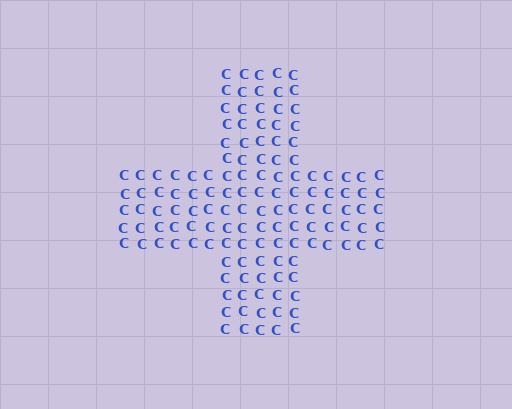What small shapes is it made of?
It is made of small letter C's.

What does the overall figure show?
The overall figure shows a cross.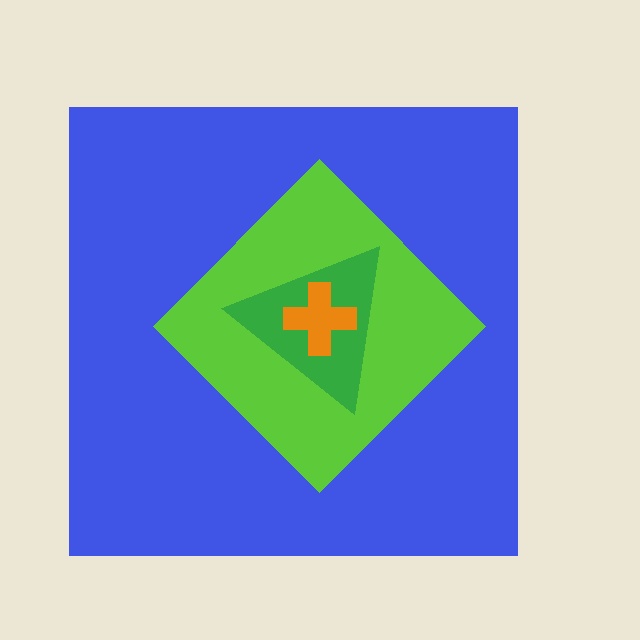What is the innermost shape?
The orange cross.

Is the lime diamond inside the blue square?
Yes.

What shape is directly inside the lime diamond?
The green triangle.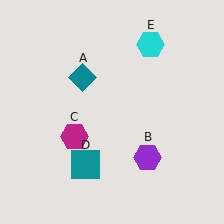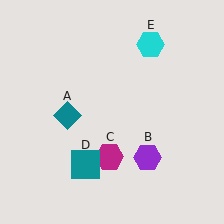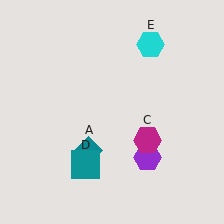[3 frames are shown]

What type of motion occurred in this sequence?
The teal diamond (object A), magenta hexagon (object C) rotated counterclockwise around the center of the scene.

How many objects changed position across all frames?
2 objects changed position: teal diamond (object A), magenta hexagon (object C).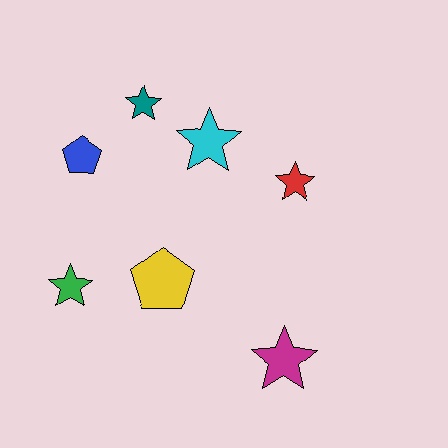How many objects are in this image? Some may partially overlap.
There are 7 objects.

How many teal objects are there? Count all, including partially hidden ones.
There is 1 teal object.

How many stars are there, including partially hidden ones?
There are 5 stars.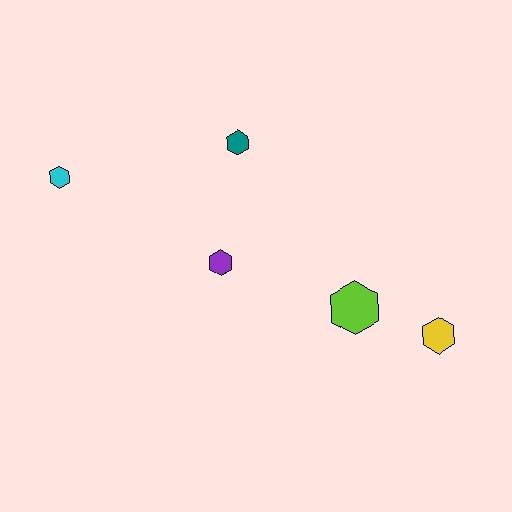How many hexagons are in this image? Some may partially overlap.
There are 5 hexagons.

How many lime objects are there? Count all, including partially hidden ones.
There is 1 lime object.